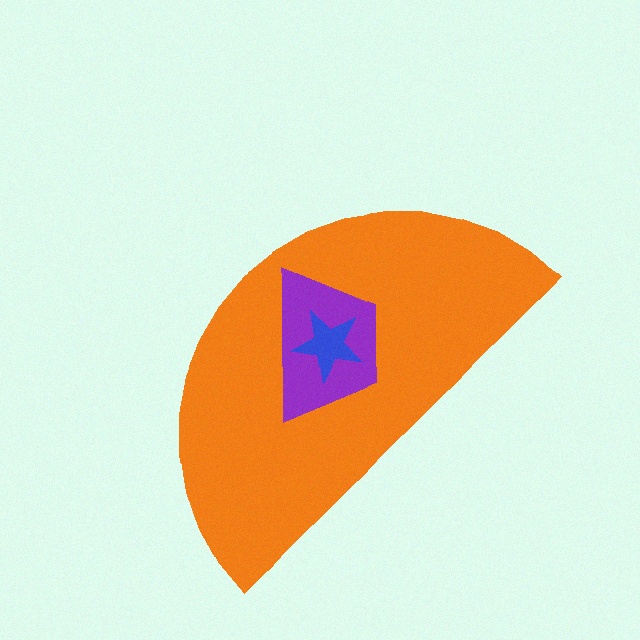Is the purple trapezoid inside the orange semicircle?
Yes.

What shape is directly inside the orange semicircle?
The purple trapezoid.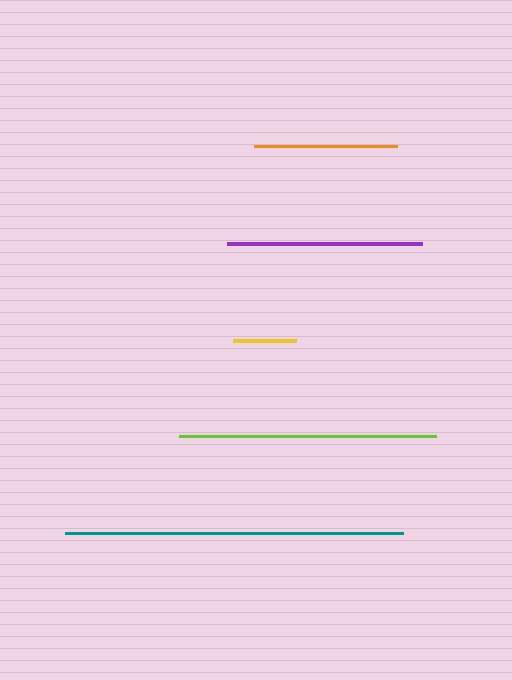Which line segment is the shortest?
The yellow line is the shortest at approximately 63 pixels.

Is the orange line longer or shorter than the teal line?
The teal line is longer than the orange line.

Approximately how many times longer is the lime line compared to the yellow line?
The lime line is approximately 4.1 times the length of the yellow line.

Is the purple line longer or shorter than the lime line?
The lime line is longer than the purple line.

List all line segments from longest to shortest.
From longest to shortest: teal, lime, purple, orange, yellow.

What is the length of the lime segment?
The lime segment is approximately 258 pixels long.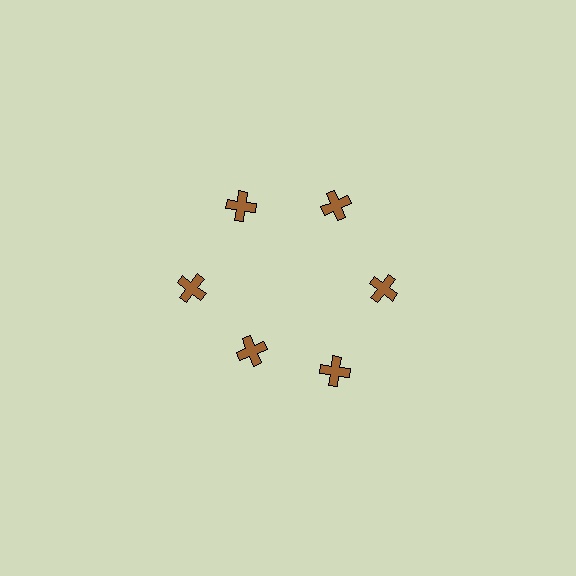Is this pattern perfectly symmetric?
No. The 6 brown crosses are arranged in a ring, but one element near the 7 o'clock position is pulled inward toward the center, breaking the 6-fold rotational symmetry.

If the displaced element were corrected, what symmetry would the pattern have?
It would have 6-fold rotational symmetry — the pattern would map onto itself every 60 degrees.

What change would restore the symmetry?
The symmetry would be restored by moving it outward, back onto the ring so that all 6 crosses sit at equal angles and equal distance from the center.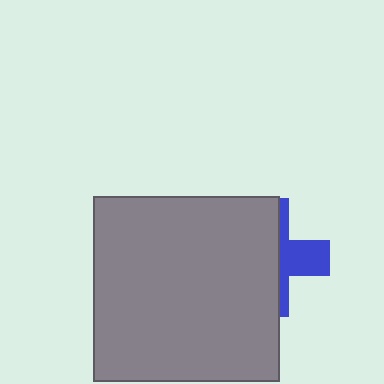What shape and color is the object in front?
The object in front is a gray square.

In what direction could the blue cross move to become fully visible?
The blue cross could move right. That would shift it out from behind the gray square entirely.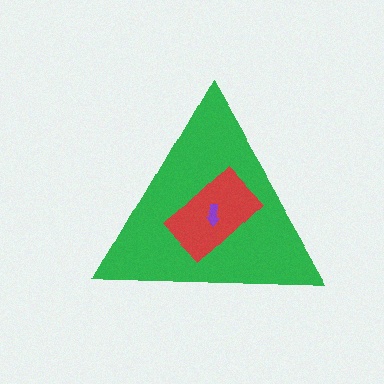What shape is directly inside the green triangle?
The red rectangle.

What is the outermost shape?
The green triangle.